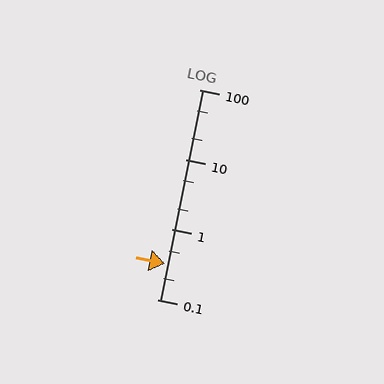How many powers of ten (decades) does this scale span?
The scale spans 3 decades, from 0.1 to 100.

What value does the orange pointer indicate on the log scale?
The pointer indicates approximately 0.33.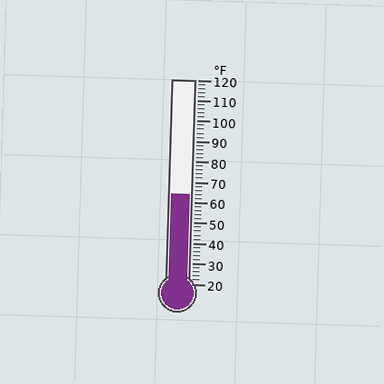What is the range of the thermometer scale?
The thermometer scale ranges from 20°F to 120°F.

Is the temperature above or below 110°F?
The temperature is below 110°F.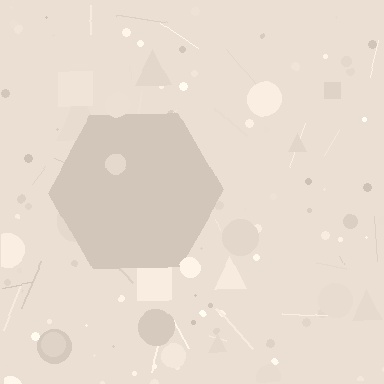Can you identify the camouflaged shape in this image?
The camouflaged shape is a hexagon.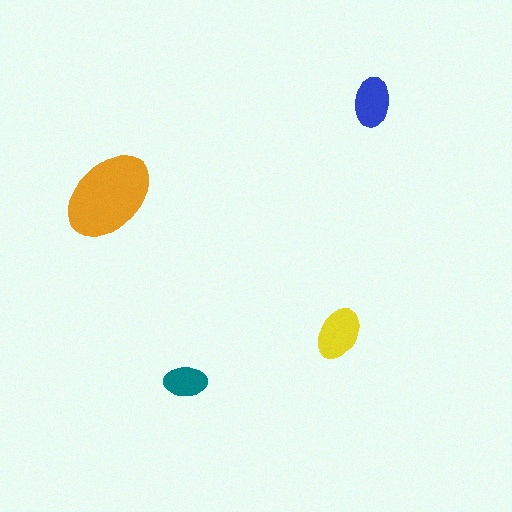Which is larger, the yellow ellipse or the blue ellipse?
The yellow one.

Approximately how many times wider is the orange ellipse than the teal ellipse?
About 2 times wider.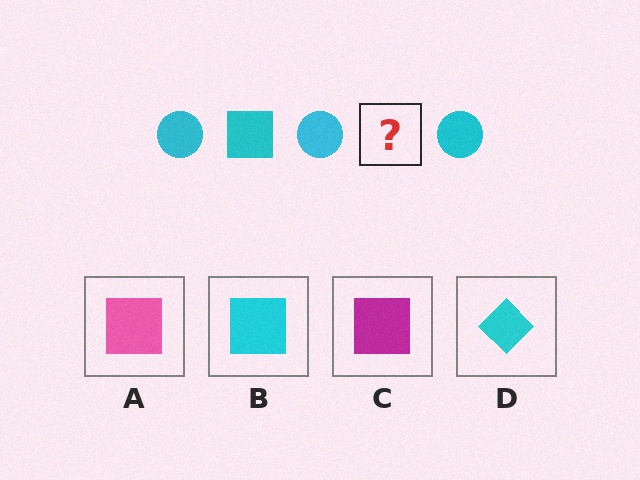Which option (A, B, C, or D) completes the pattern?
B.